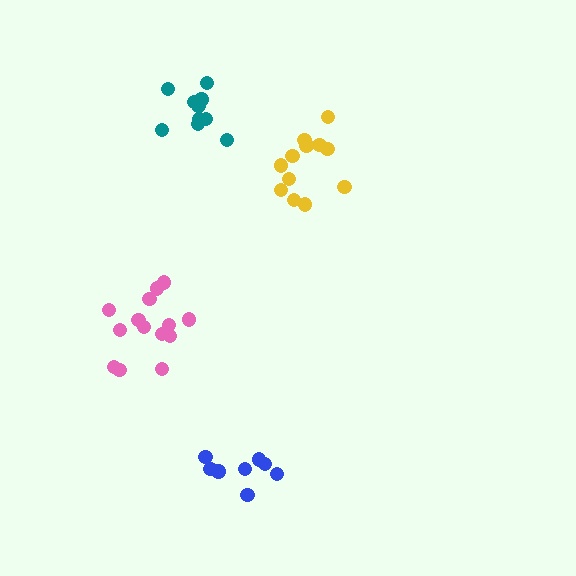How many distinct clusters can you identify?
There are 4 distinct clusters.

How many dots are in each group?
Group 1: 11 dots, Group 2: 8 dots, Group 3: 12 dots, Group 4: 14 dots (45 total).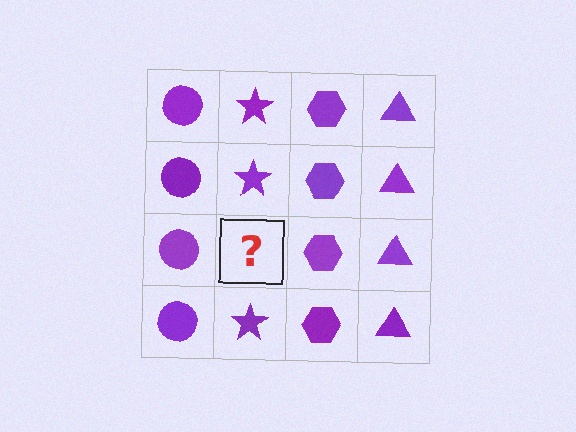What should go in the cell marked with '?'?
The missing cell should contain a purple star.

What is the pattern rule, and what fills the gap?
The rule is that each column has a consistent shape. The gap should be filled with a purple star.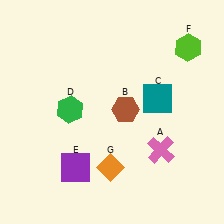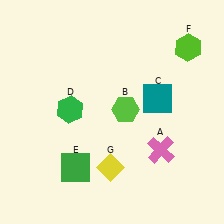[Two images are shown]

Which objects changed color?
B changed from brown to lime. E changed from purple to green. G changed from orange to yellow.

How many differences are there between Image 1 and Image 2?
There are 3 differences between the two images.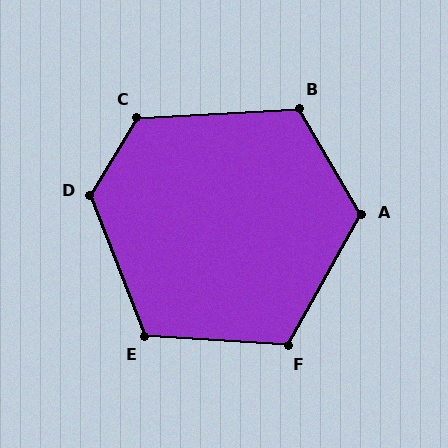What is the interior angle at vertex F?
Approximately 116 degrees (obtuse).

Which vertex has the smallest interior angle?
E, at approximately 115 degrees.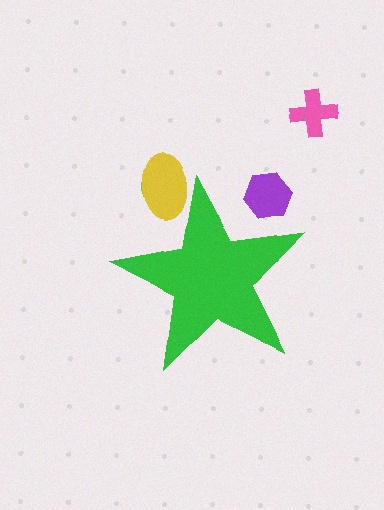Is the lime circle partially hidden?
Yes, the lime circle is partially hidden behind the green star.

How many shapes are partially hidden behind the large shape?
3 shapes are partially hidden.